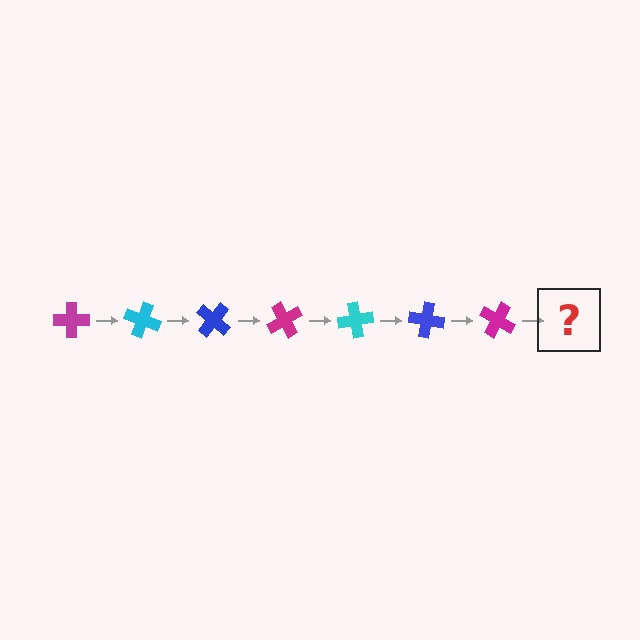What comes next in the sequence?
The next element should be a cyan cross, rotated 140 degrees from the start.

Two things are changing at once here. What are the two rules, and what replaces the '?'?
The two rules are that it rotates 20 degrees each step and the color cycles through magenta, cyan, and blue. The '?' should be a cyan cross, rotated 140 degrees from the start.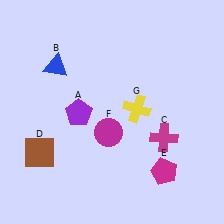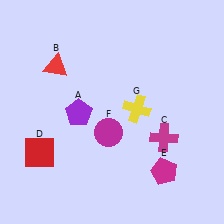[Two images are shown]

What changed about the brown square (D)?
In Image 1, D is brown. In Image 2, it changed to red.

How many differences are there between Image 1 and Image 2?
There are 2 differences between the two images.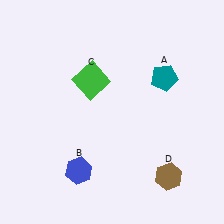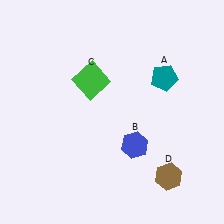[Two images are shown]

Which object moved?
The blue hexagon (B) moved right.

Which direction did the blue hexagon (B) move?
The blue hexagon (B) moved right.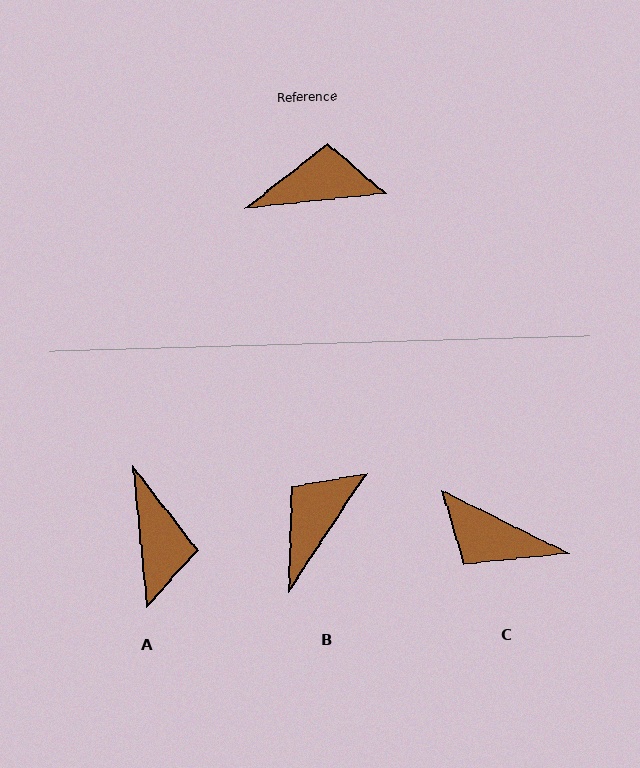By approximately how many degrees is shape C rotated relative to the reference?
Approximately 148 degrees counter-clockwise.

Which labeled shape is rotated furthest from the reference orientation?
C, about 148 degrees away.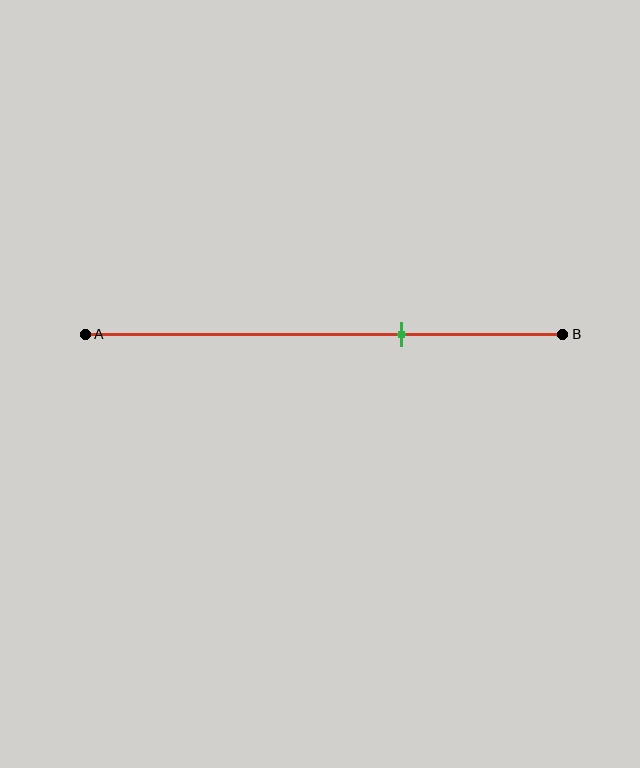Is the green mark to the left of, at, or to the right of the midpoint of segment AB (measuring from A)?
The green mark is to the right of the midpoint of segment AB.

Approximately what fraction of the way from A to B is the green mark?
The green mark is approximately 65% of the way from A to B.